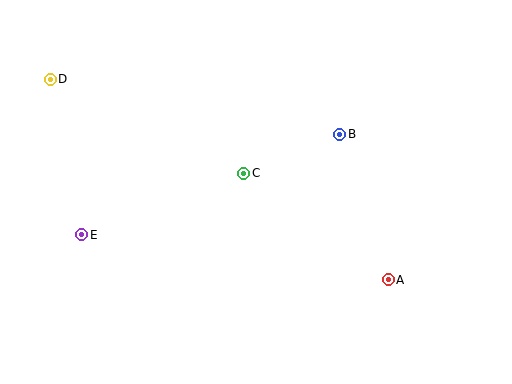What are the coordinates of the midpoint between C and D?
The midpoint between C and D is at (147, 126).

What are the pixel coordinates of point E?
Point E is at (82, 235).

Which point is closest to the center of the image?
Point C at (244, 173) is closest to the center.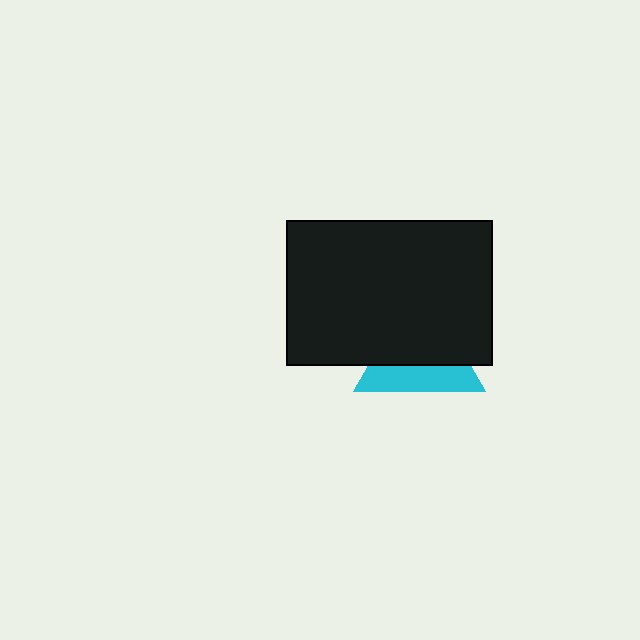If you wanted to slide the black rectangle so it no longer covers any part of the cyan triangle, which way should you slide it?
Slide it up — that is the most direct way to separate the two shapes.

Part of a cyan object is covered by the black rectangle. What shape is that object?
It is a triangle.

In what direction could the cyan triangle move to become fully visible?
The cyan triangle could move down. That would shift it out from behind the black rectangle entirely.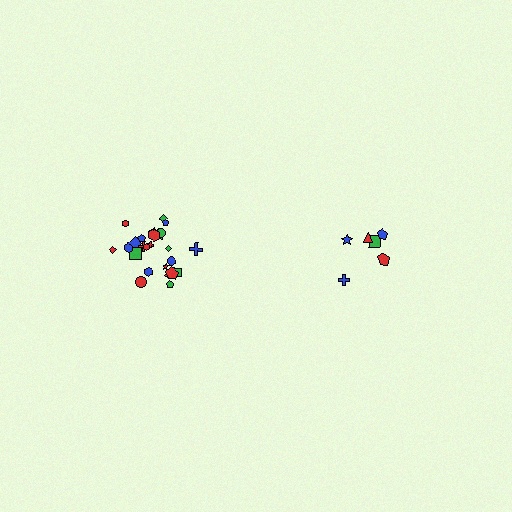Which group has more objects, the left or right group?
The left group.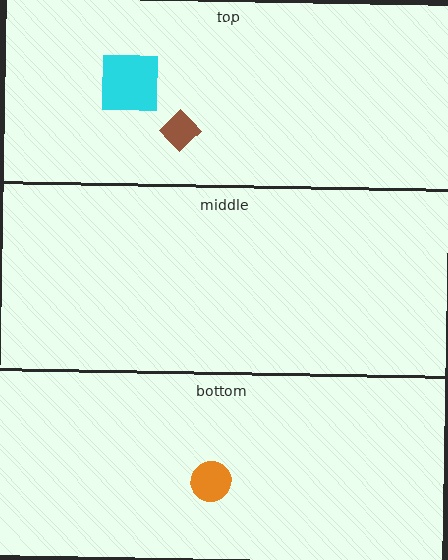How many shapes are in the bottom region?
1.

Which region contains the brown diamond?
The top region.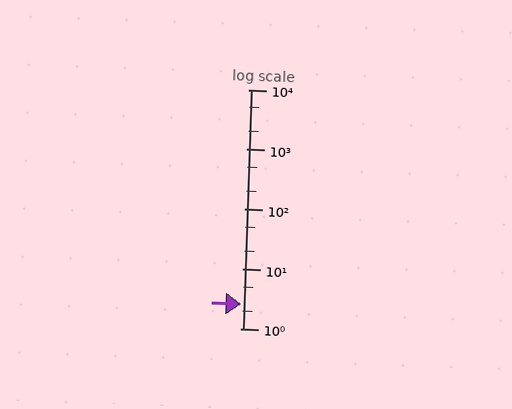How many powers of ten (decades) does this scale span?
The scale spans 4 decades, from 1 to 10000.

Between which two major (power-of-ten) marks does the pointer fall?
The pointer is between 1 and 10.